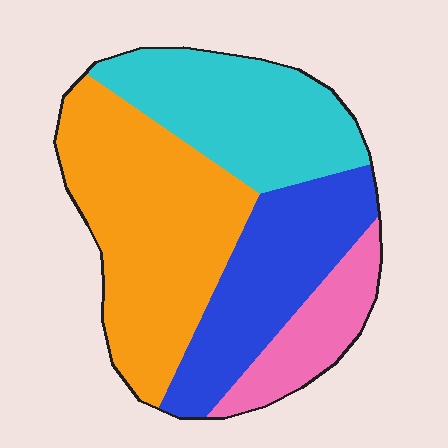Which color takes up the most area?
Orange, at roughly 40%.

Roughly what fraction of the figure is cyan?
Cyan takes up between a quarter and a half of the figure.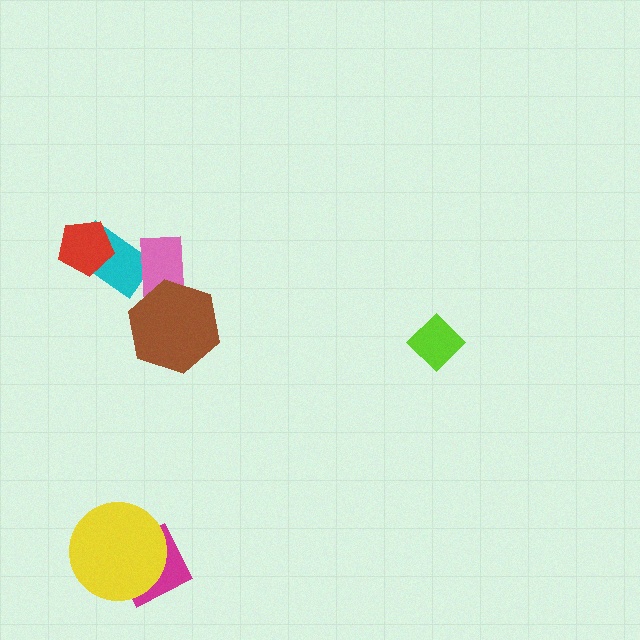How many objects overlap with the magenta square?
1 object overlaps with the magenta square.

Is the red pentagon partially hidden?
No, no other shape covers it.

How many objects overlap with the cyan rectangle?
2 objects overlap with the cyan rectangle.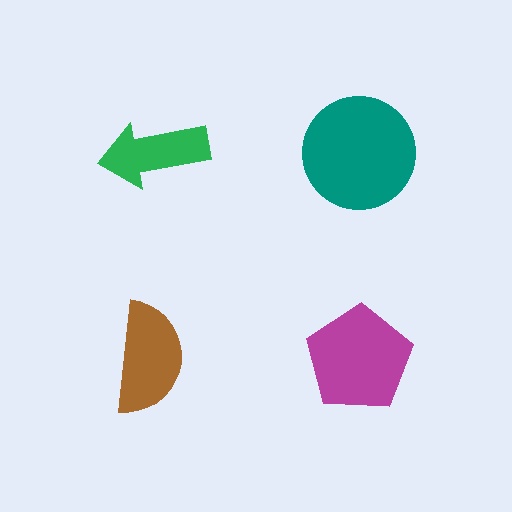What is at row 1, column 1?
A green arrow.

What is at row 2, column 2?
A magenta pentagon.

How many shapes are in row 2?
2 shapes.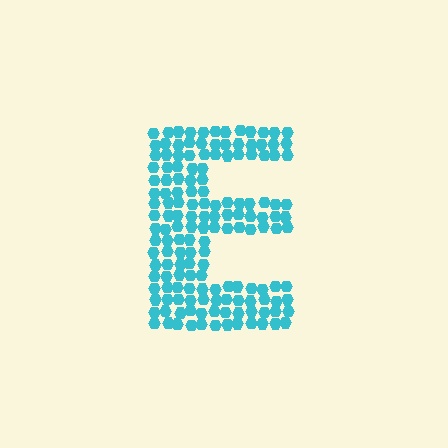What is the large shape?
The large shape is the letter E.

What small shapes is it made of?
It is made of small hexagons.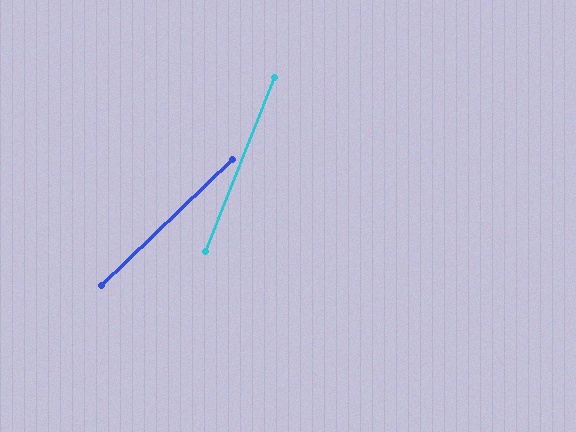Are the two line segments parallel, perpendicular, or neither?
Neither parallel nor perpendicular — they differ by about 25°.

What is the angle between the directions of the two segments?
Approximately 25 degrees.